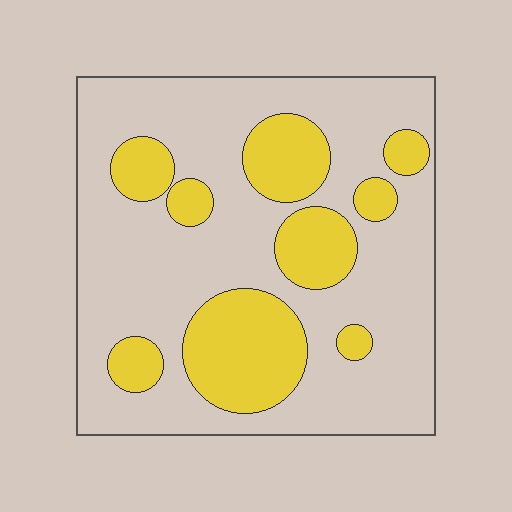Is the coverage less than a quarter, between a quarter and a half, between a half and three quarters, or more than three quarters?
Between a quarter and a half.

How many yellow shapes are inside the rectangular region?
9.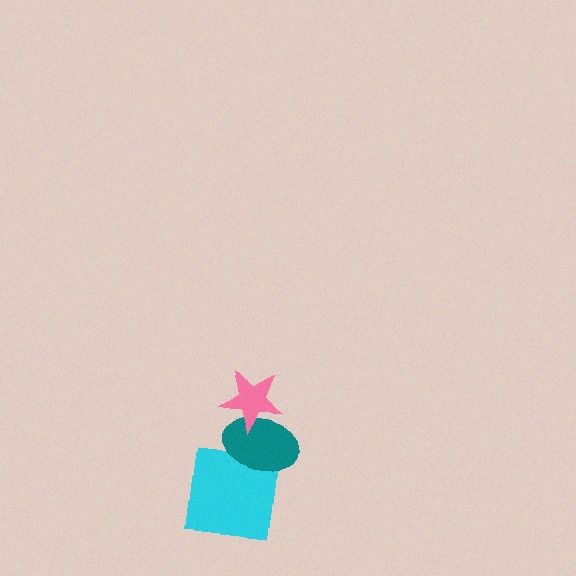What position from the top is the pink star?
The pink star is 1st from the top.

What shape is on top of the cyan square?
The teal ellipse is on top of the cyan square.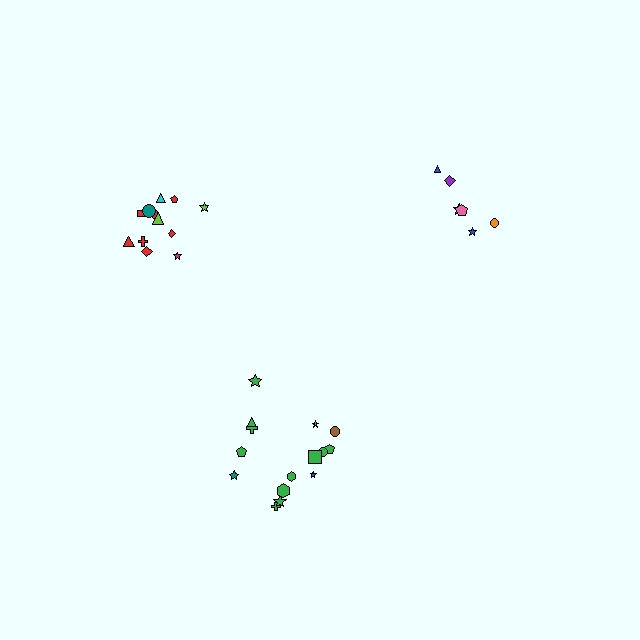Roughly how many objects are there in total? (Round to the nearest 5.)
Roughly 35 objects in total.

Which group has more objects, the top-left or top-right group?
The top-left group.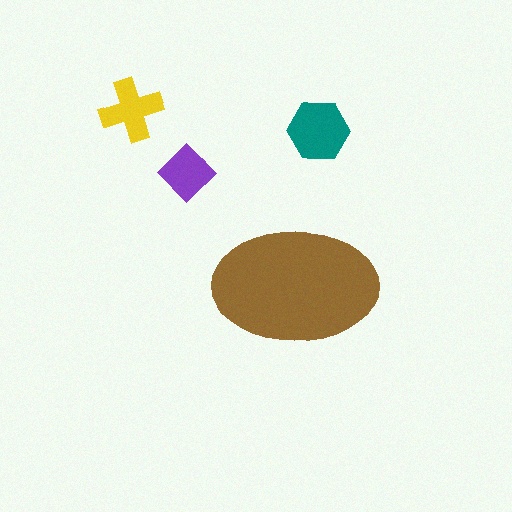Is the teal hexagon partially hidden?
No, the teal hexagon is fully visible.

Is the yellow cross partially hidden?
No, the yellow cross is fully visible.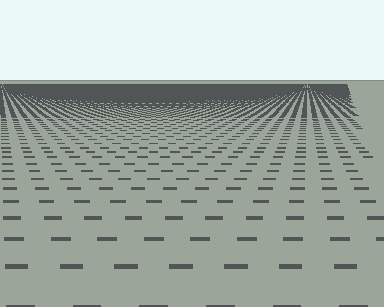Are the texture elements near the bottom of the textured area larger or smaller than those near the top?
Larger. Near the bottom, elements are closer to the viewer and appear at a bigger on-screen size.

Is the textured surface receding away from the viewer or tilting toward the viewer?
The surface is receding away from the viewer. Texture elements get smaller and denser toward the top.